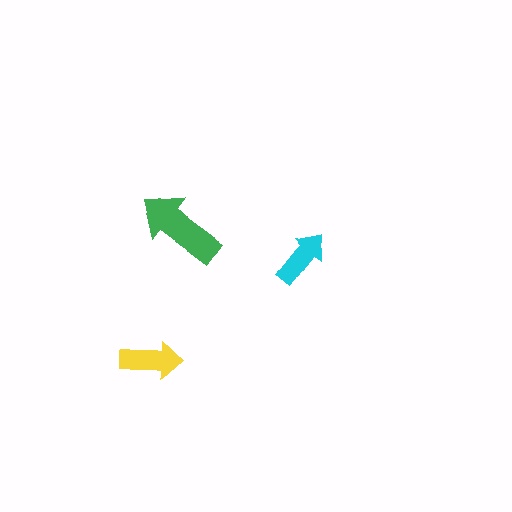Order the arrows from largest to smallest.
the green one, the yellow one, the cyan one.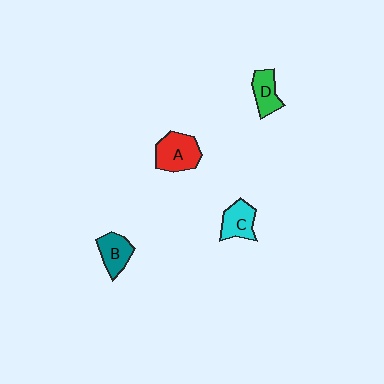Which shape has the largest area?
Shape A (red).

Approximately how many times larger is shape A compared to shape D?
Approximately 1.5 times.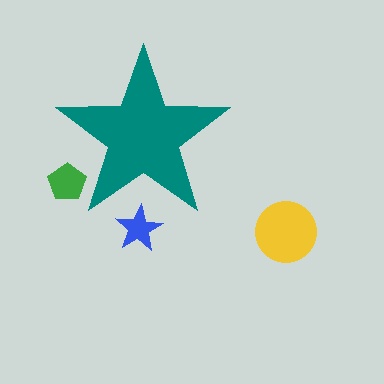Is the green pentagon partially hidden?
Yes, the green pentagon is partially hidden behind the teal star.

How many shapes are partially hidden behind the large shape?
2 shapes are partially hidden.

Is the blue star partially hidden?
Yes, the blue star is partially hidden behind the teal star.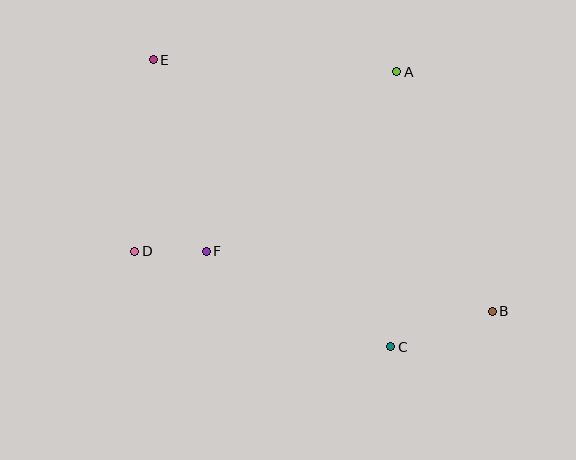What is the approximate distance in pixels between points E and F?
The distance between E and F is approximately 199 pixels.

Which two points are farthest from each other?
Points B and E are farthest from each other.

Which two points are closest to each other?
Points D and F are closest to each other.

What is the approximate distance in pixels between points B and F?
The distance between B and F is approximately 292 pixels.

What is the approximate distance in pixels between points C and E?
The distance between C and E is approximately 373 pixels.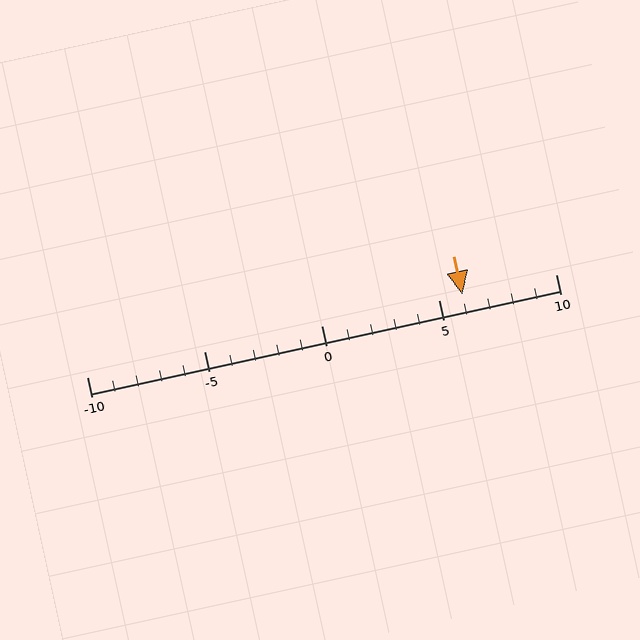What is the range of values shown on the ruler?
The ruler shows values from -10 to 10.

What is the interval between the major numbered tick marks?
The major tick marks are spaced 5 units apart.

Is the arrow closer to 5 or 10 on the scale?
The arrow is closer to 5.